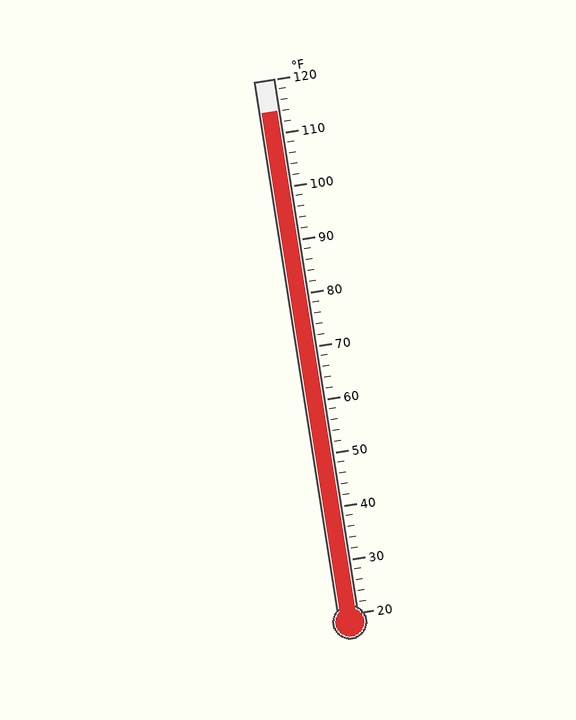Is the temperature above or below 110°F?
The temperature is above 110°F.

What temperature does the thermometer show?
The thermometer shows approximately 114°F.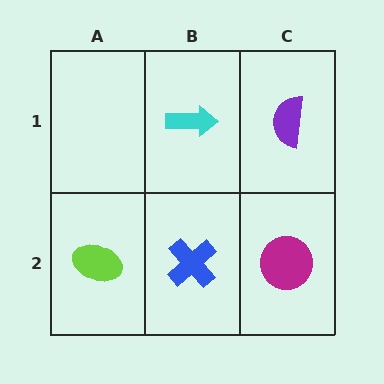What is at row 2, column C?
A magenta circle.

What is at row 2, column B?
A blue cross.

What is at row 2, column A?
A lime ellipse.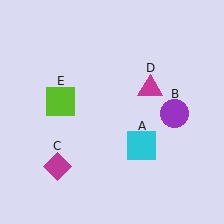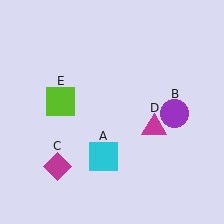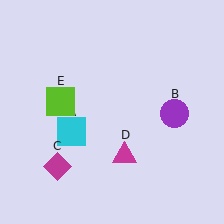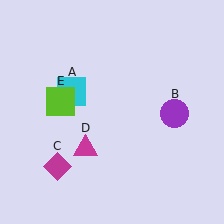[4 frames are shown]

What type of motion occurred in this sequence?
The cyan square (object A), magenta triangle (object D) rotated clockwise around the center of the scene.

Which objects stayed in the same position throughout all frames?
Purple circle (object B) and magenta diamond (object C) and lime square (object E) remained stationary.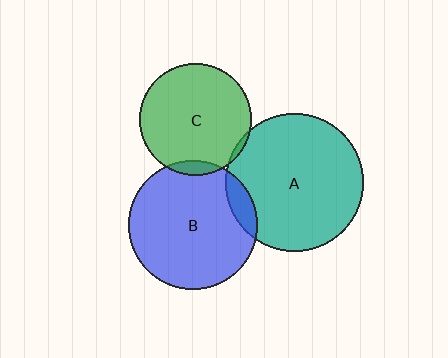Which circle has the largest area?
Circle A (teal).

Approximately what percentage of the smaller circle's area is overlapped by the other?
Approximately 10%.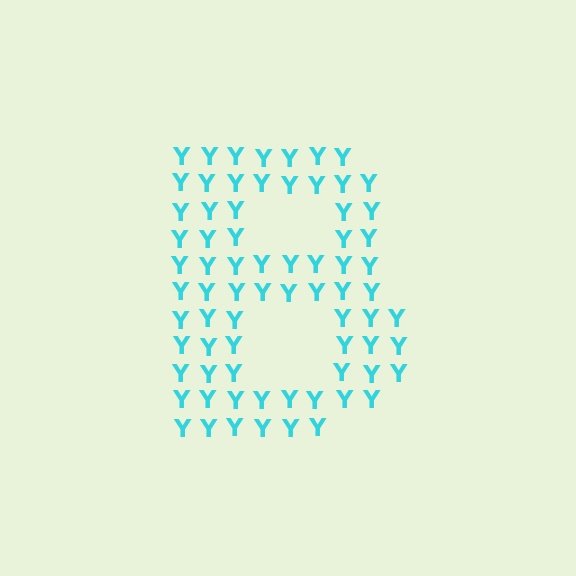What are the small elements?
The small elements are letter Y's.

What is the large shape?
The large shape is the letter B.